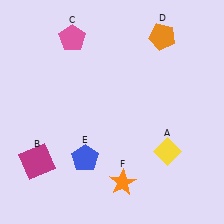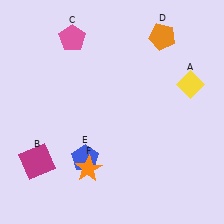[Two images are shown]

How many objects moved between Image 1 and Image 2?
2 objects moved between the two images.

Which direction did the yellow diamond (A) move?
The yellow diamond (A) moved up.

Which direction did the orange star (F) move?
The orange star (F) moved left.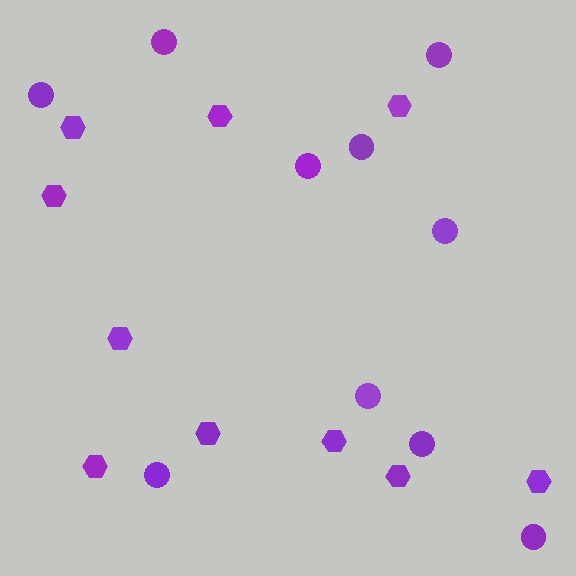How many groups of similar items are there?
There are 2 groups: one group of circles (10) and one group of hexagons (10).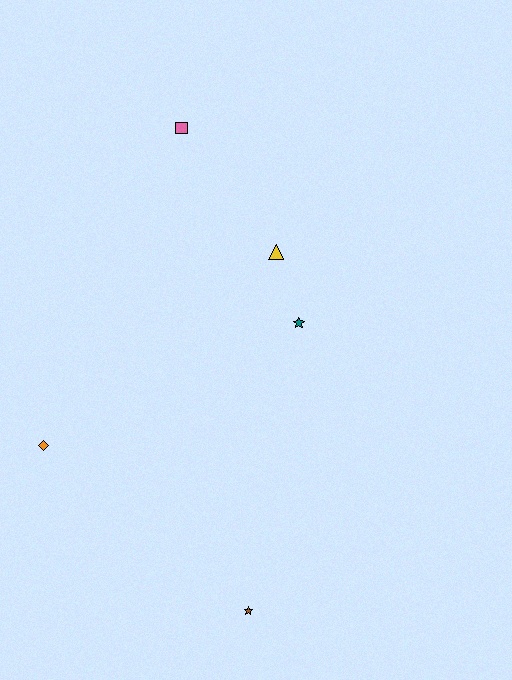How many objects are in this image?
There are 5 objects.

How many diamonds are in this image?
There is 1 diamond.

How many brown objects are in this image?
There is 1 brown object.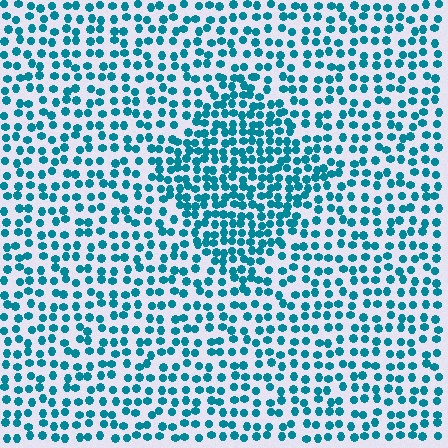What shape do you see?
I see a diamond.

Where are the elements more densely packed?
The elements are more densely packed inside the diamond boundary.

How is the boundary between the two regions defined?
The boundary is defined by a change in element density (approximately 1.7x ratio). All elements are the same color, size, and shape.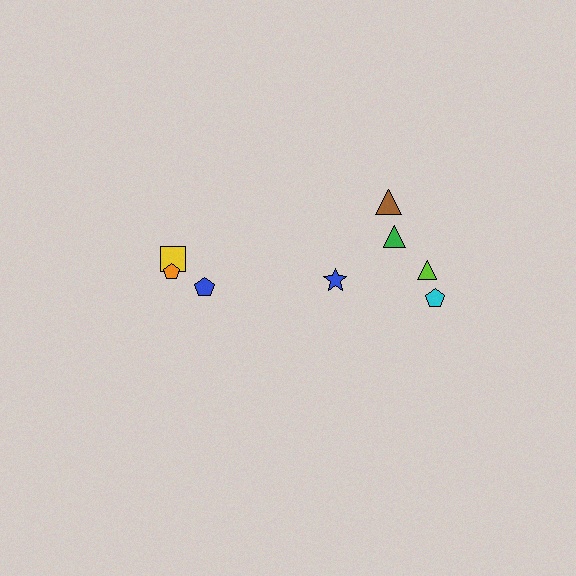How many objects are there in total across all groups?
There are 8 objects.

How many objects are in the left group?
There are 3 objects.